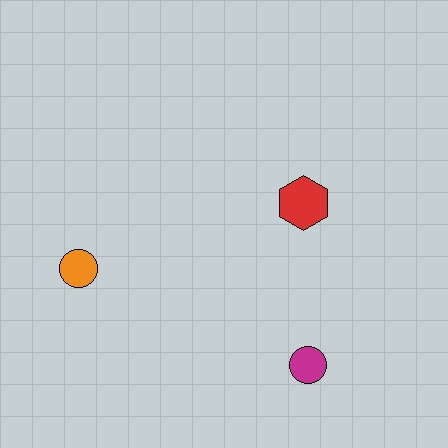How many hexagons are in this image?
There is 1 hexagon.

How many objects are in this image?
There are 3 objects.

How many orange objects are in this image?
There is 1 orange object.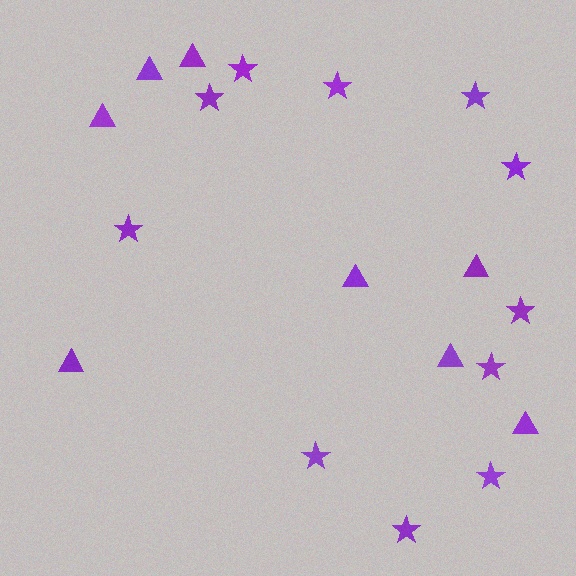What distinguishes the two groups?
There are 2 groups: one group of stars (11) and one group of triangles (8).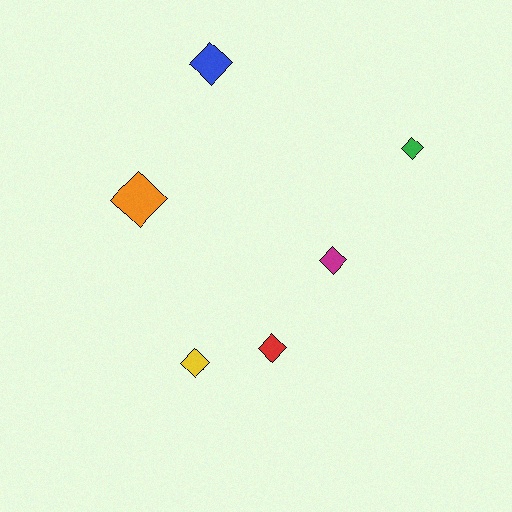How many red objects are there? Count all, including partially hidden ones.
There is 1 red object.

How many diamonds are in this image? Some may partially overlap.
There are 6 diamonds.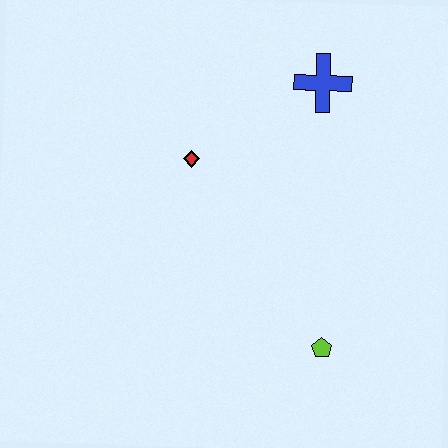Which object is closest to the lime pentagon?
The red diamond is closest to the lime pentagon.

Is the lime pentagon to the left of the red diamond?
No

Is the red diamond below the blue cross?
Yes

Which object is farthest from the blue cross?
The lime pentagon is farthest from the blue cross.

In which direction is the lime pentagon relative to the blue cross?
The lime pentagon is below the blue cross.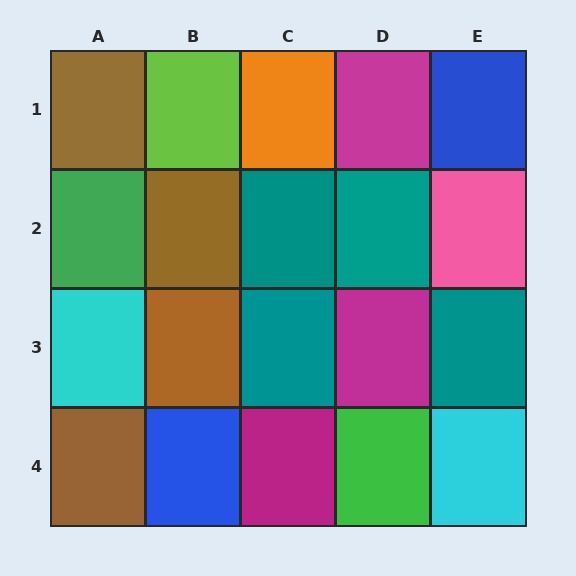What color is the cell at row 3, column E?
Teal.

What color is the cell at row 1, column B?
Lime.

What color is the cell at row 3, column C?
Teal.